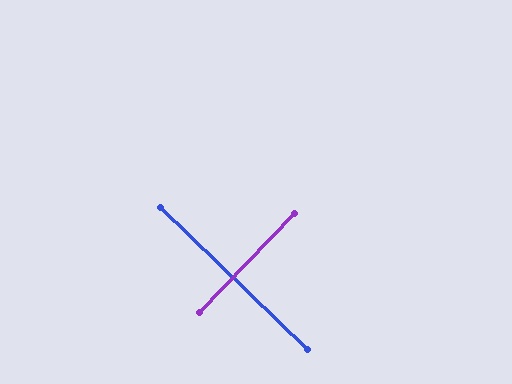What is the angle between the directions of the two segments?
Approximately 90 degrees.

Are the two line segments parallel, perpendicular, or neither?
Perpendicular — they meet at approximately 90°.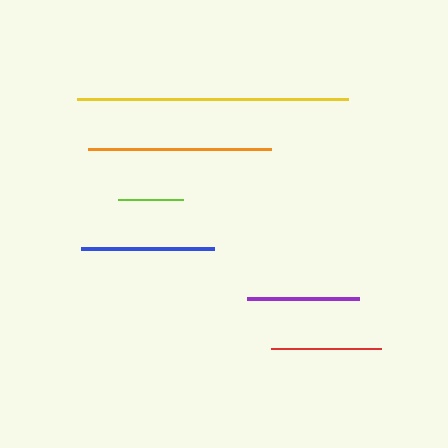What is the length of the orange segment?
The orange segment is approximately 183 pixels long.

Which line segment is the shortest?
The lime line is the shortest at approximately 65 pixels.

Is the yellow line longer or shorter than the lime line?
The yellow line is longer than the lime line.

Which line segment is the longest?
The yellow line is the longest at approximately 272 pixels.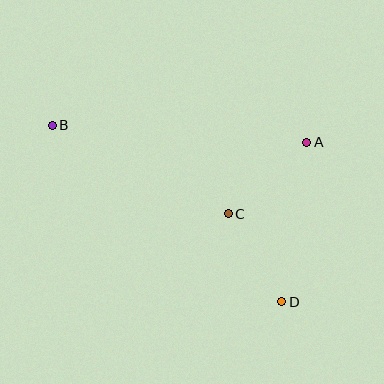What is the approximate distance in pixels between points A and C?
The distance between A and C is approximately 106 pixels.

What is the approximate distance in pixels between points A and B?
The distance between A and B is approximately 255 pixels.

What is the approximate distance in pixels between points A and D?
The distance between A and D is approximately 161 pixels.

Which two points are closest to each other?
Points C and D are closest to each other.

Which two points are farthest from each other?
Points B and D are farthest from each other.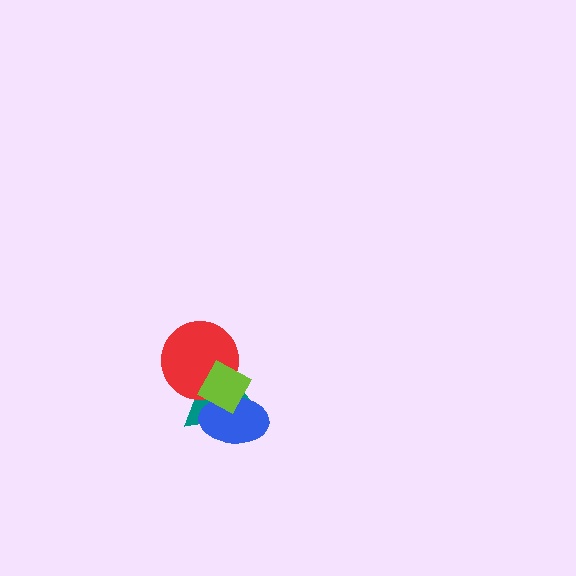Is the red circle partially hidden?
Yes, it is partially covered by another shape.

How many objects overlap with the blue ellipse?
2 objects overlap with the blue ellipse.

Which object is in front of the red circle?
The lime diamond is in front of the red circle.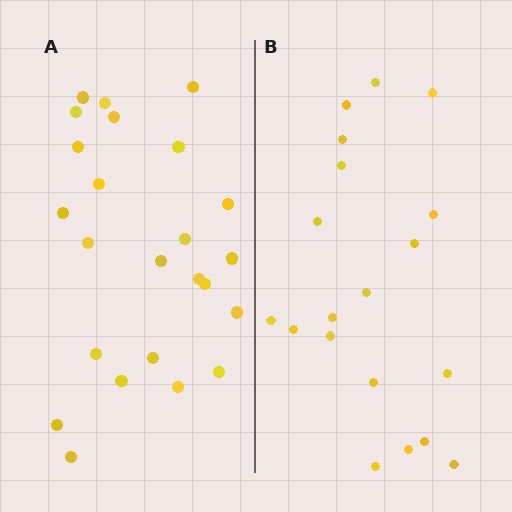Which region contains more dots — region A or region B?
Region A (the left region) has more dots.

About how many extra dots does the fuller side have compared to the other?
Region A has about 5 more dots than region B.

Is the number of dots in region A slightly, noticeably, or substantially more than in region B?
Region A has noticeably more, but not dramatically so. The ratio is roughly 1.3 to 1.